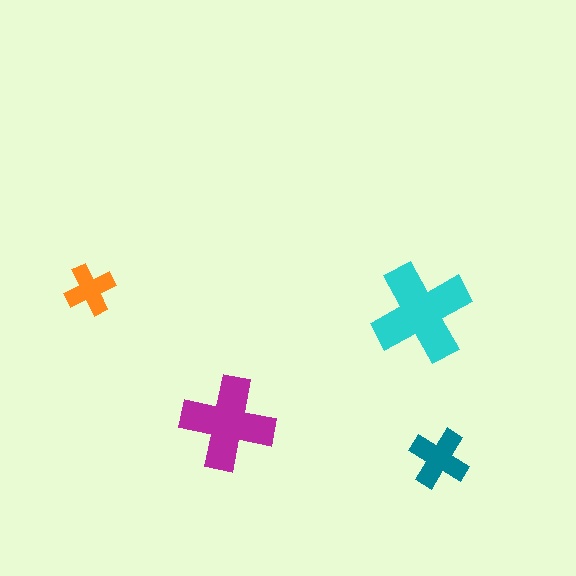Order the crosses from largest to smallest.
the cyan one, the magenta one, the teal one, the orange one.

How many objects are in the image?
There are 4 objects in the image.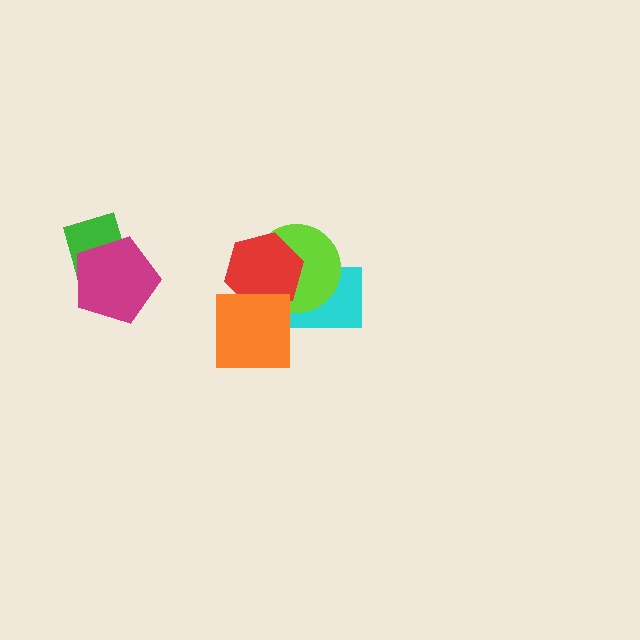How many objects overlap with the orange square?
2 objects overlap with the orange square.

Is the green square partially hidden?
Yes, it is partially covered by another shape.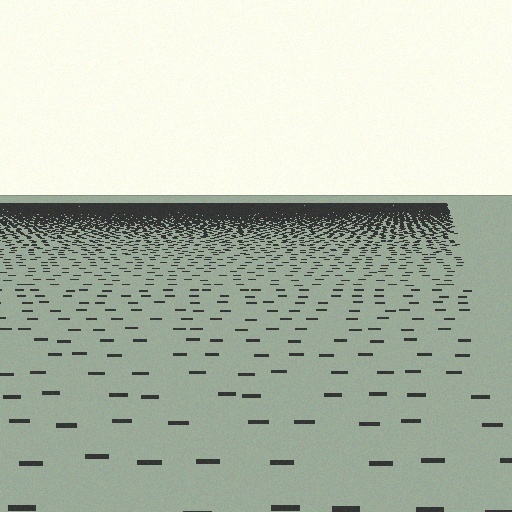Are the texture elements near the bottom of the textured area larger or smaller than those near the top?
Larger. Near the bottom, elements are closer to the viewer and appear at a bigger on-screen size.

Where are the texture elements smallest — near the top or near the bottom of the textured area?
Near the top.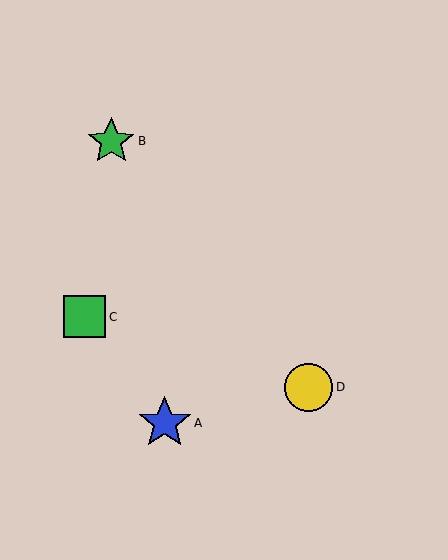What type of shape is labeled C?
Shape C is a green square.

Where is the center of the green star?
The center of the green star is at (111, 141).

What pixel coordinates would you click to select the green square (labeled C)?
Click at (85, 317) to select the green square C.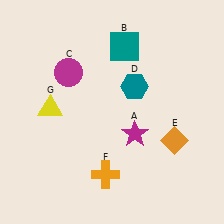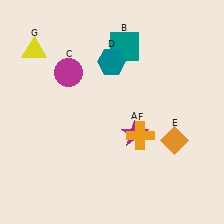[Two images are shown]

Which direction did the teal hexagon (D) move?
The teal hexagon (D) moved up.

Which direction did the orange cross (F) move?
The orange cross (F) moved up.